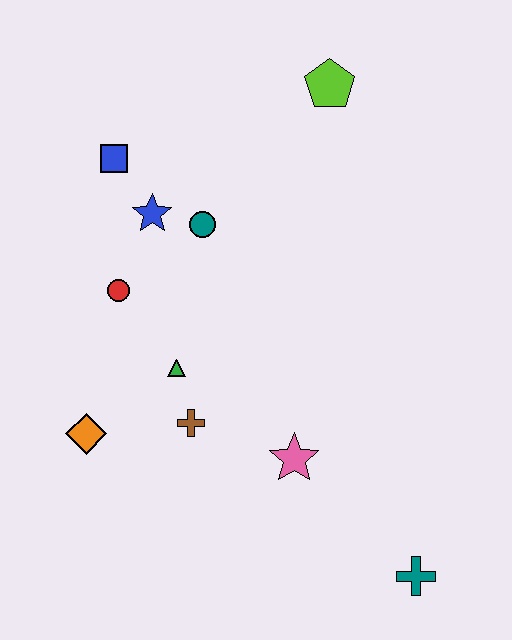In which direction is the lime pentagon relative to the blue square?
The lime pentagon is to the right of the blue square.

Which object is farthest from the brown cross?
The lime pentagon is farthest from the brown cross.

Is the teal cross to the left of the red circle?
No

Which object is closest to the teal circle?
The blue star is closest to the teal circle.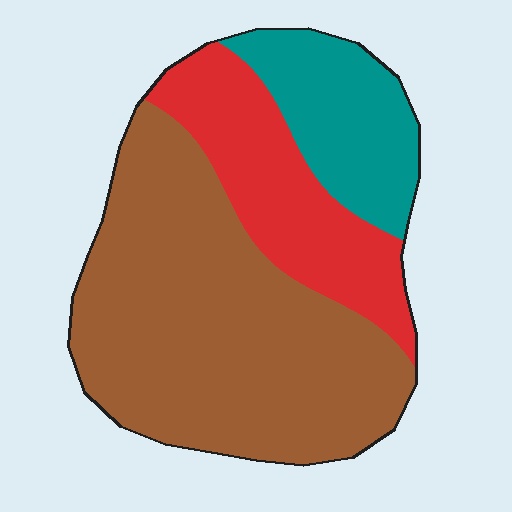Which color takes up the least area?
Teal, at roughly 20%.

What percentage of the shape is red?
Red covers around 25% of the shape.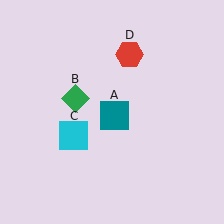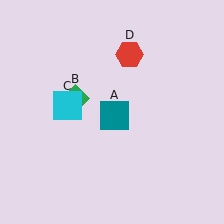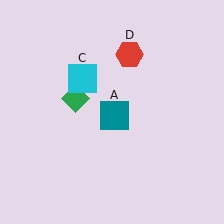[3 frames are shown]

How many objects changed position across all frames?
1 object changed position: cyan square (object C).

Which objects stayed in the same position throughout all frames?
Teal square (object A) and green diamond (object B) and red hexagon (object D) remained stationary.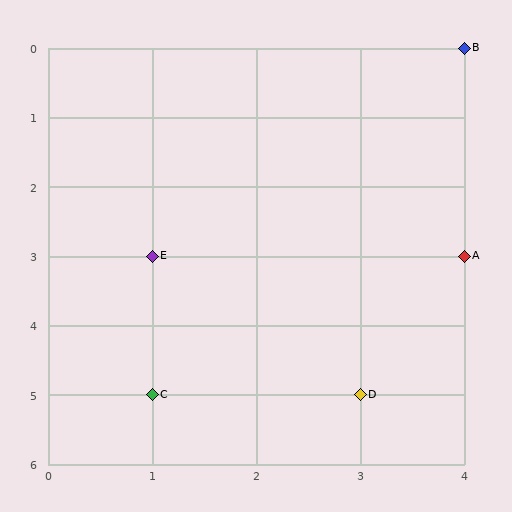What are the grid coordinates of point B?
Point B is at grid coordinates (4, 0).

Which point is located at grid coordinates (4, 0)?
Point B is at (4, 0).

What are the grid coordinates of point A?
Point A is at grid coordinates (4, 3).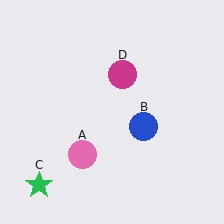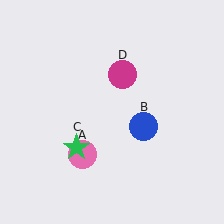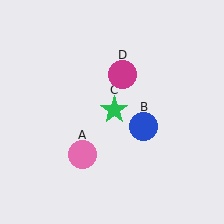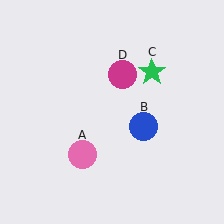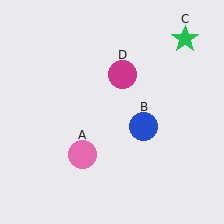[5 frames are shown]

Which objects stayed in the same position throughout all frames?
Pink circle (object A) and blue circle (object B) and magenta circle (object D) remained stationary.